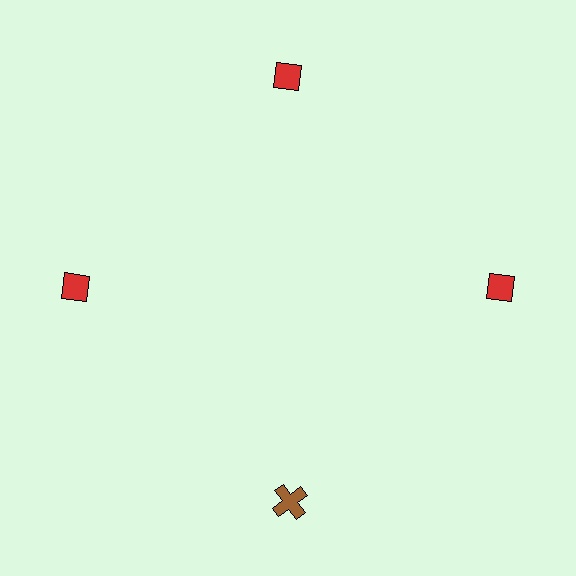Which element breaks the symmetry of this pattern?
The brown cross at roughly the 6 o'clock position breaks the symmetry. All other shapes are red diamonds.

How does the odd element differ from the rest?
It differs in both color (brown instead of red) and shape (cross instead of diamond).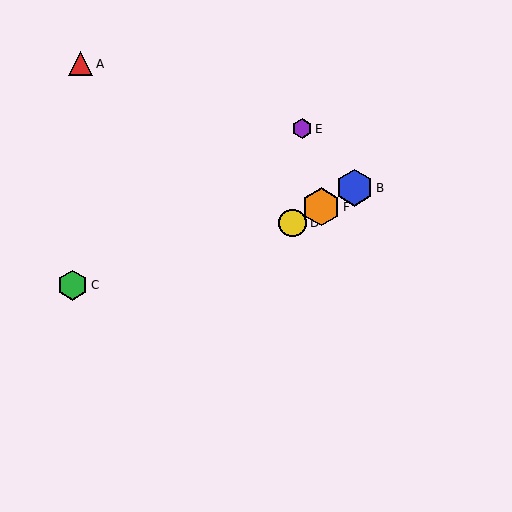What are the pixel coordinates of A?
Object A is at (81, 64).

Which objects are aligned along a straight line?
Objects B, D, F are aligned along a straight line.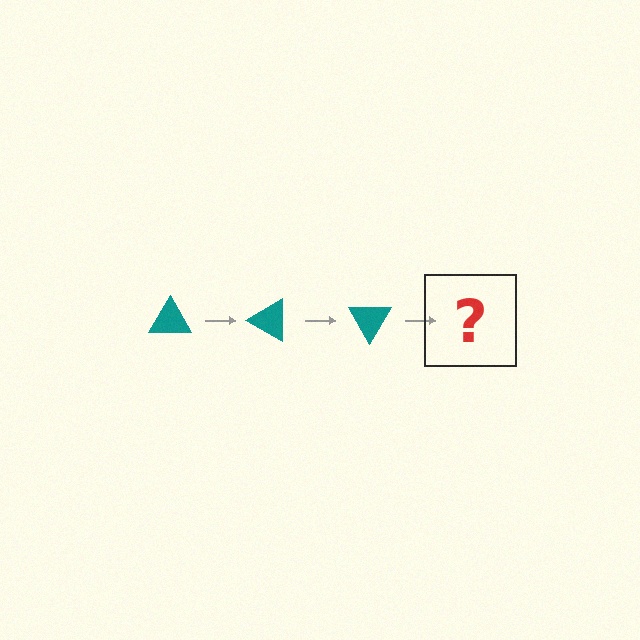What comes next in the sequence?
The next element should be a teal triangle rotated 90 degrees.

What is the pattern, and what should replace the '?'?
The pattern is that the triangle rotates 30 degrees each step. The '?' should be a teal triangle rotated 90 degrees.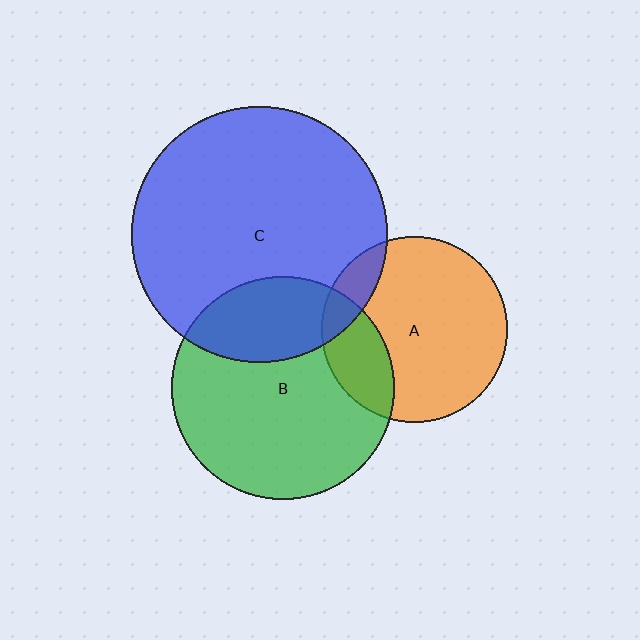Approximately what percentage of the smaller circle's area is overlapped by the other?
Approximately 10%.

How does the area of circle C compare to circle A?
Approximately 1.9 times.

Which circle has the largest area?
Circle C (blue).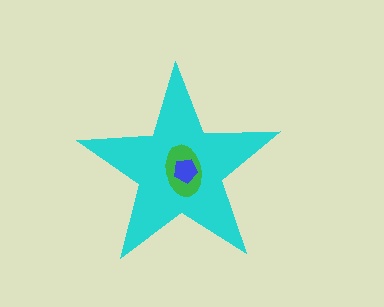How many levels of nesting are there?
3.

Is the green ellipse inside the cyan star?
Yes.